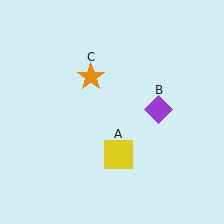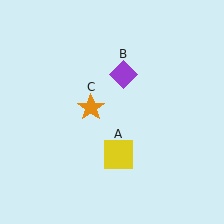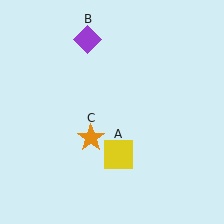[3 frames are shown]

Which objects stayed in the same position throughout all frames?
Yellow square (object A) remained stationary.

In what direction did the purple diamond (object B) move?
The purple diamond (object B) moved up and to the left.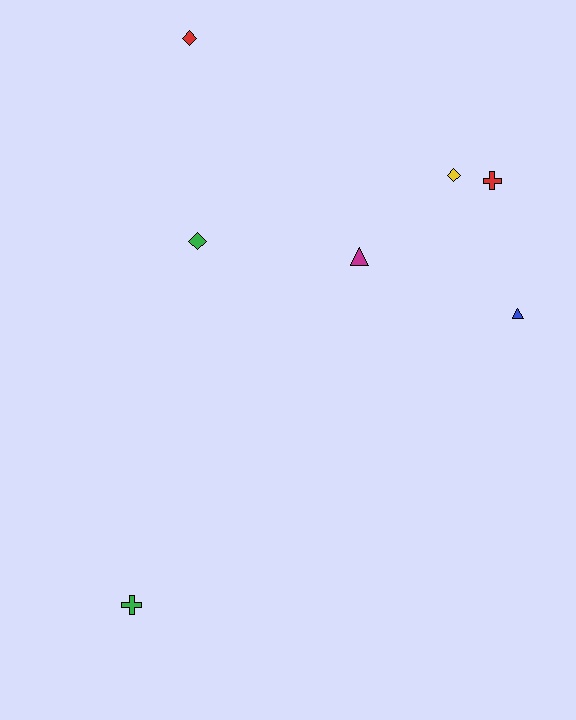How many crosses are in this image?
There are 2 crosses.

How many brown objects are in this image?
There are no brown objects.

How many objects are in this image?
There are 7 objects.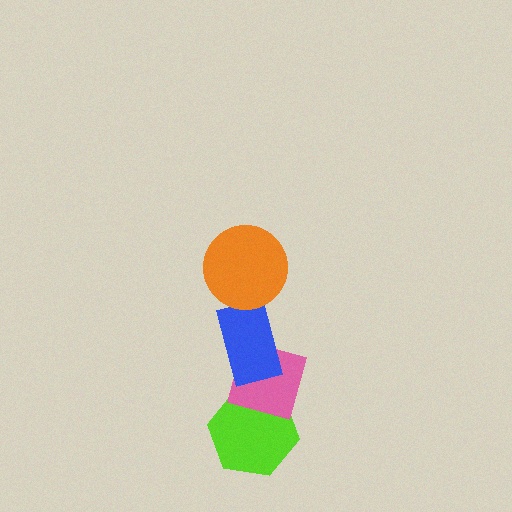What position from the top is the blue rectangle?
The blue rectangle is 2nd from the top.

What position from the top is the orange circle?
The orange circle is 1st from the top.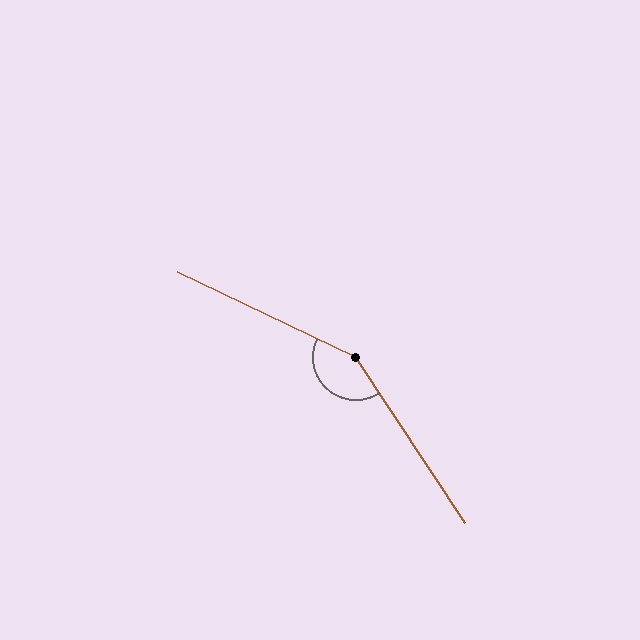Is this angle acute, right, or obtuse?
It is obtuse.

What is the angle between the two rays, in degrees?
Approximately 149 degrees.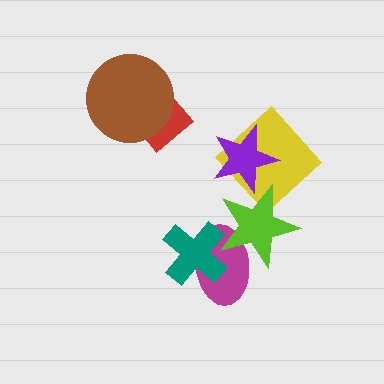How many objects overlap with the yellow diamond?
2 objects overlap with the yellow diamond.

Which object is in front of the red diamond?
The brown circle is in front of the red diamond.